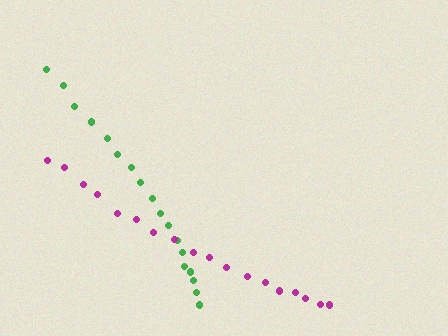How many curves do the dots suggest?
There are 2 distinct paths.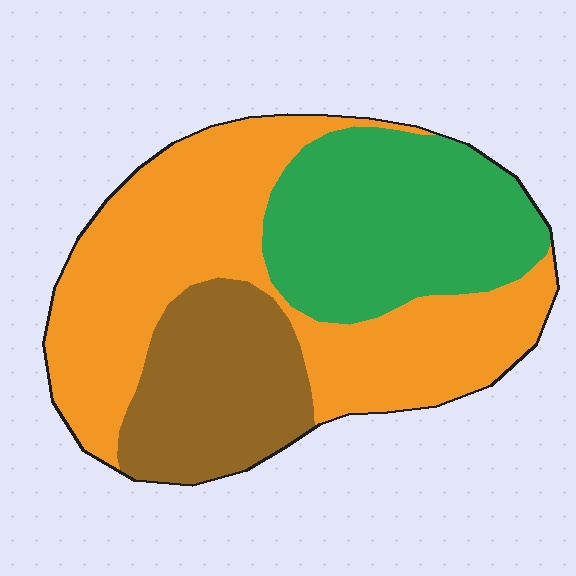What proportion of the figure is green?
Green covers around 30% of the figure.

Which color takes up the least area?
Brown, at roughly 20%.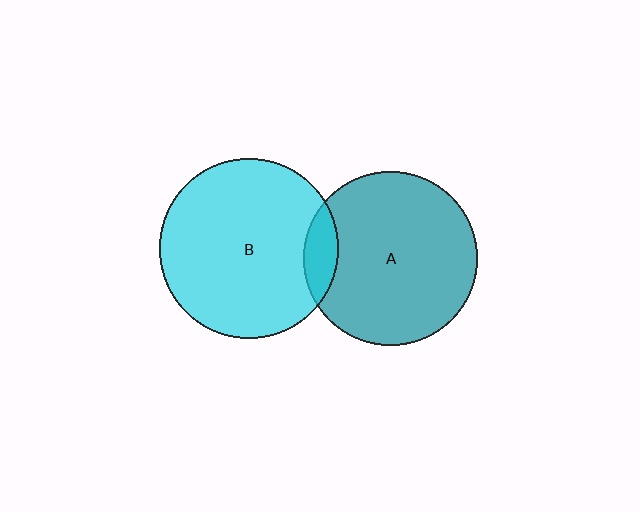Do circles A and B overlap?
Yes.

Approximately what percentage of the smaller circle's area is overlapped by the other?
Approximately 10%.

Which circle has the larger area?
Circle B (cyan).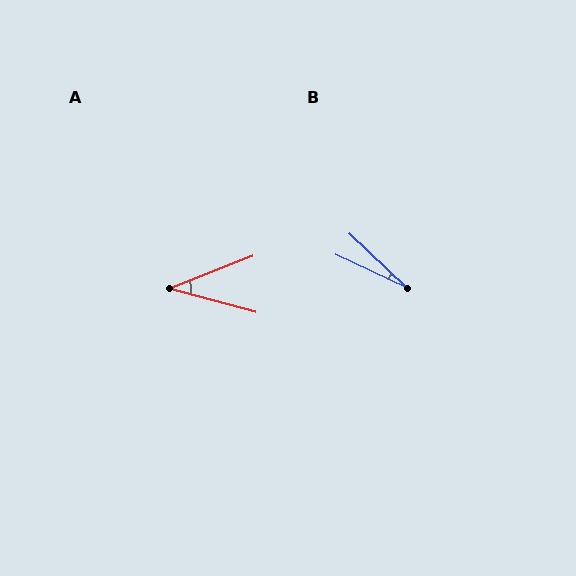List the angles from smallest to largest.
B (19°), A (36°).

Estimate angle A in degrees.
Approximately 36 degrees.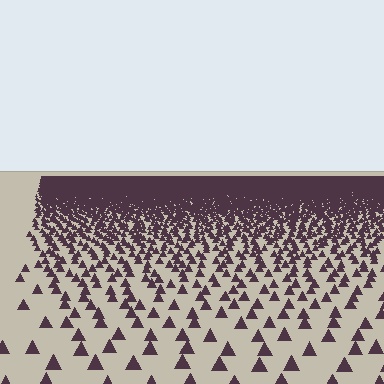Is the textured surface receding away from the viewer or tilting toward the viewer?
The surface is receding away from the viewer. Texture elements get smaller and denser toward the top.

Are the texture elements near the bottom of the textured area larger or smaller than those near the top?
Larger. Near the bottom, elements are closer to the viewer and appear at a bigger on-screen size.